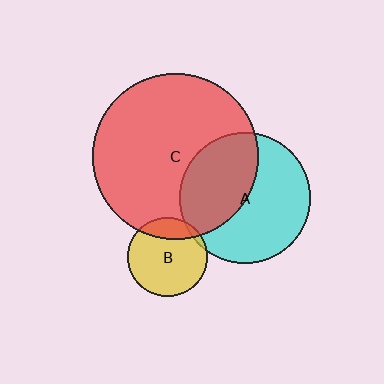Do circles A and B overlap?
Yes.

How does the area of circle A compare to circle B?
Approximately 2.7 times.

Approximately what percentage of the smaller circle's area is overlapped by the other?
Approximately 5%.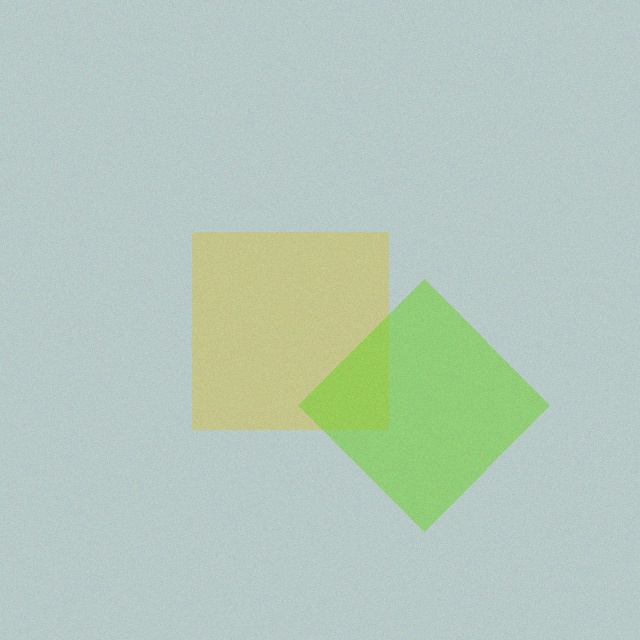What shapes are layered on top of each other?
The layered shapes are: a yellow square, a lime diamond.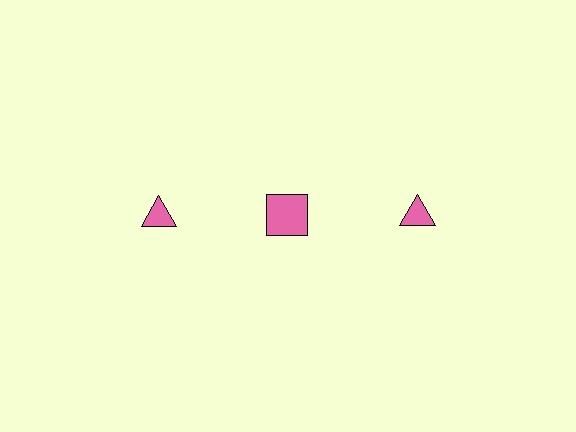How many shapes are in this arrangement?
There are 3 shapes arranged in a grid pattern.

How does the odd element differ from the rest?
It has a different shape: square instead of triangle.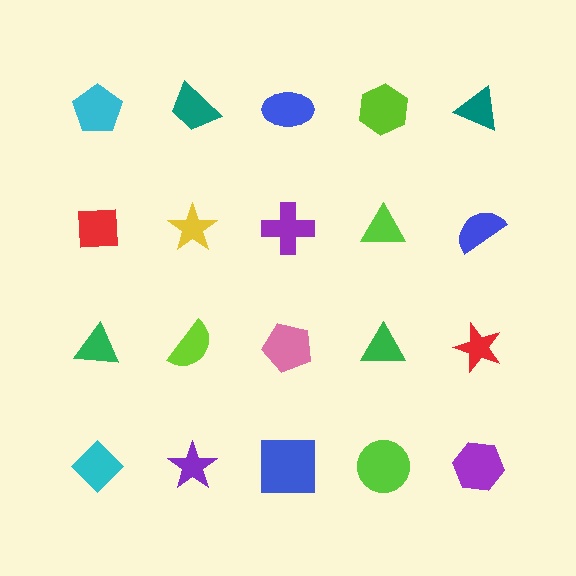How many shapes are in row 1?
5 shapes.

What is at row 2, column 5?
A blue semicircle.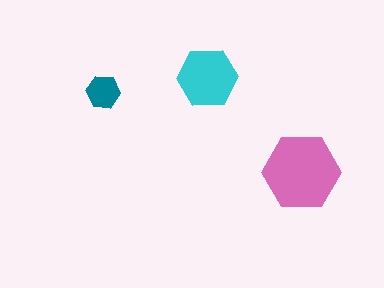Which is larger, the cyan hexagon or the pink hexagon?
The pink one.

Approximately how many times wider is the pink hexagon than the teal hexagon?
About 2.5 times wider.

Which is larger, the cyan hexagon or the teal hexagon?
The cyan one.